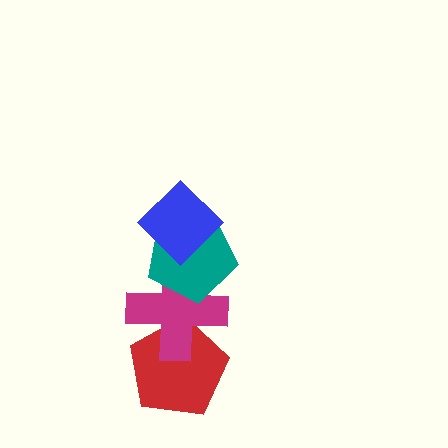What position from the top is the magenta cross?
The magenta cross is 3rd from the top.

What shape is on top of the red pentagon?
The magenta cross is on top of the red pentagon.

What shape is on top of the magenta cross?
The teal pentagon is on top of the magenta cross.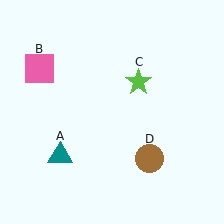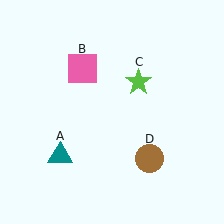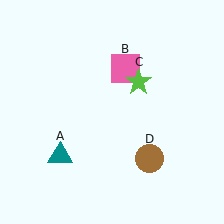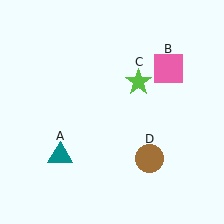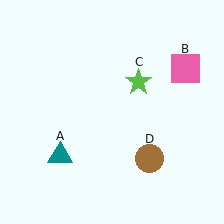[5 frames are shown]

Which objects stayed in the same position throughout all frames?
Teal triangle (object A) and lime star (object C) and brown circle (object D) remained stationary.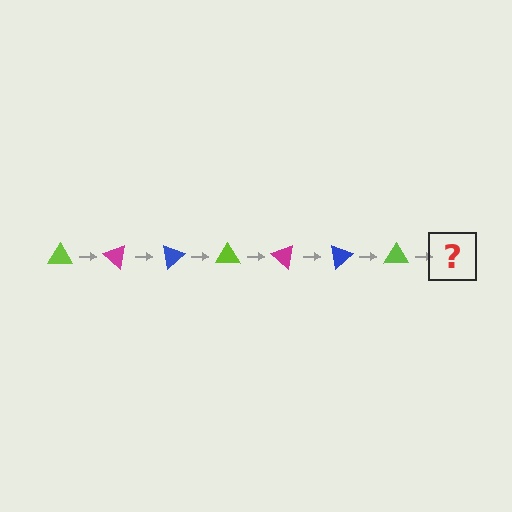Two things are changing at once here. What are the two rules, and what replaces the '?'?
The two rules are that it rotates 40 degrees each step and the color cycles through lime, magenta, and blue. The '?' should be a magenta triangle, rotated 280 degrees from the start.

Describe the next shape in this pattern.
It should be a magenta triangle, rotated 280 degrees from the start.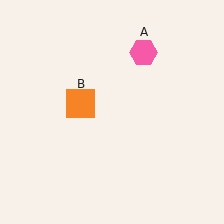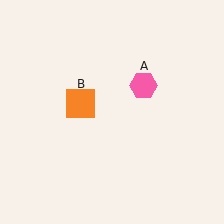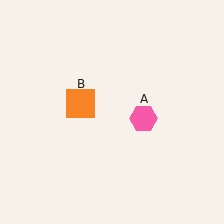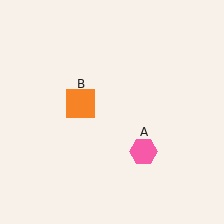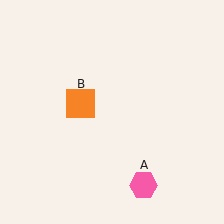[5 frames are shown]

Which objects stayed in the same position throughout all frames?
Orange square (object B) remained stationary.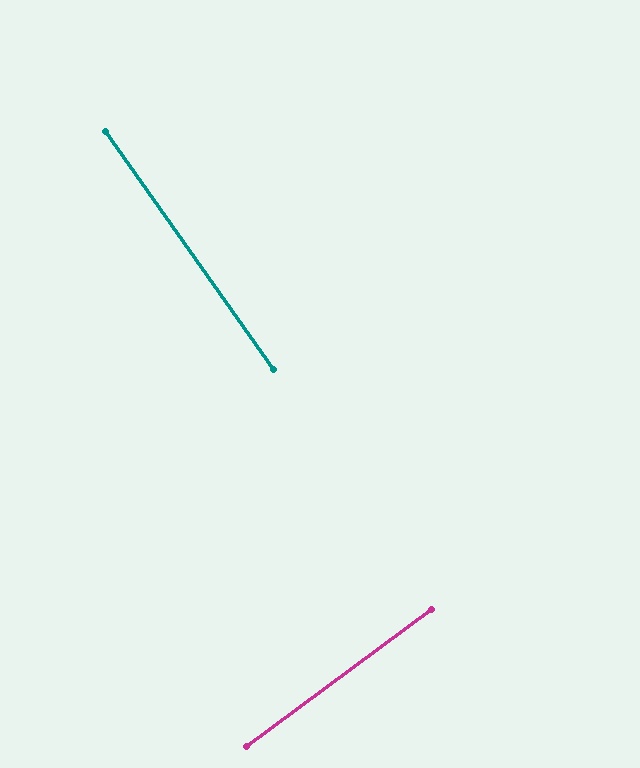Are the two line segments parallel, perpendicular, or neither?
Perpendicular — they meet at approximately 89°.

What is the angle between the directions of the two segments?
Approximately 89 degrees.